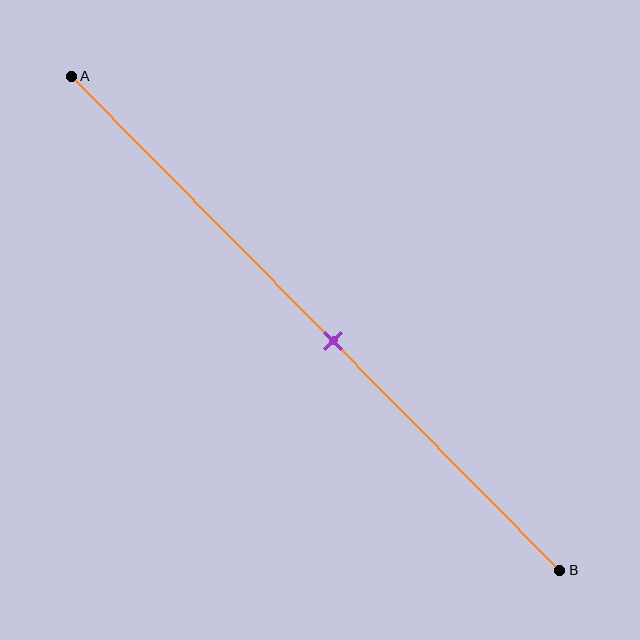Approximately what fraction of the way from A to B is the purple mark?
The purple mark is approximately 55% of the way from A to B.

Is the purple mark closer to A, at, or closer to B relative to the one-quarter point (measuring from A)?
The purple mark is closer to point B than the one-quarter point of segment AB.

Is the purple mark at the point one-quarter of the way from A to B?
No, the mark is at about 55% from A, not at the 25% one-quarter point.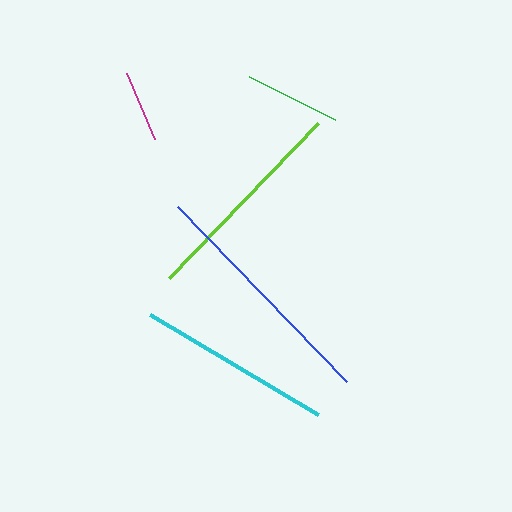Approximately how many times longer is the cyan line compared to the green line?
The cyan line is approximately 2.0 times the length of the green line.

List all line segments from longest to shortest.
From longest to shortest: blue, lime, cyan, green, magenta.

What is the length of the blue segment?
The blue segment is approximately 244 pixels long.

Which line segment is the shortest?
The magenta line is the shortest at approximately 71 pixels.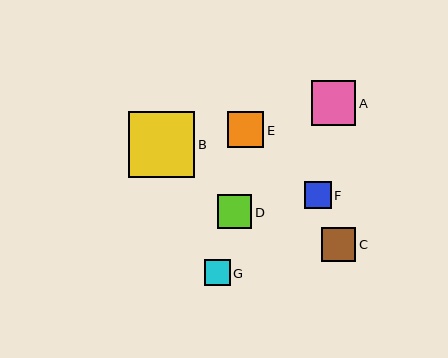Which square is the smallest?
Square G is the smallest with a size of approximately 26 pixels.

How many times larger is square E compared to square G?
Square E is approximately 1.4 times the size of square G.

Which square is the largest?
Square B is the largest with a size of approximately 66 pixels.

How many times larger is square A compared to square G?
Square A is approximately 1.7 times the size of square G.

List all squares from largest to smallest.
From largest to smallest: B, A, E, C, D, F, G.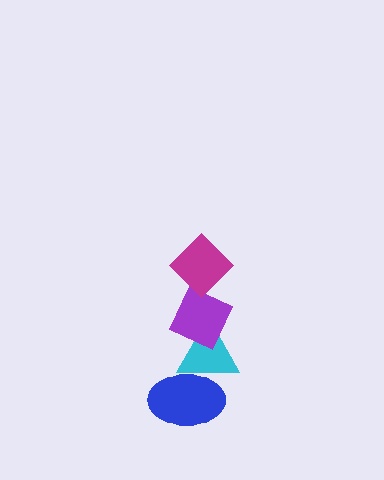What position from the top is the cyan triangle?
The cyan triangle is 3rd from the top.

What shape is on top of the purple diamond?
The magenta diamond is on top of the purple diamond.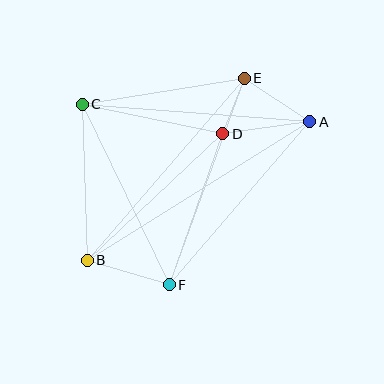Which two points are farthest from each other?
Points A and B are farthest from each other.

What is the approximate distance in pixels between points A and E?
The distance between A and E is approximately 79 pixels.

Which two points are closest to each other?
Points D and E are closest to each other.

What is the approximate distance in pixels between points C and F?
The distance between C and F is approximately 200 pixels.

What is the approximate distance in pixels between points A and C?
The distance between A and C is approximately 228 pixels.